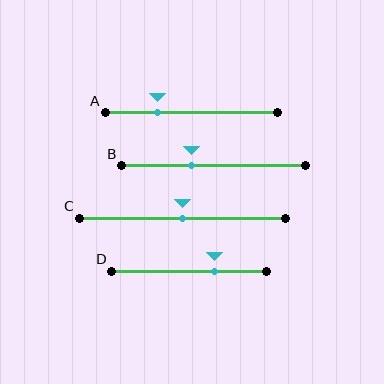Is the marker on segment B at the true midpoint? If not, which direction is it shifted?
No, the marker on segment B is shifted to the left by about 12% of the segment length.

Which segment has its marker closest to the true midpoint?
Segment C has its marker closest to the true midpoint.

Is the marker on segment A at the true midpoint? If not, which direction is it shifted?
No, the marker on segment A is shifted to the left by about 20% of the segment length.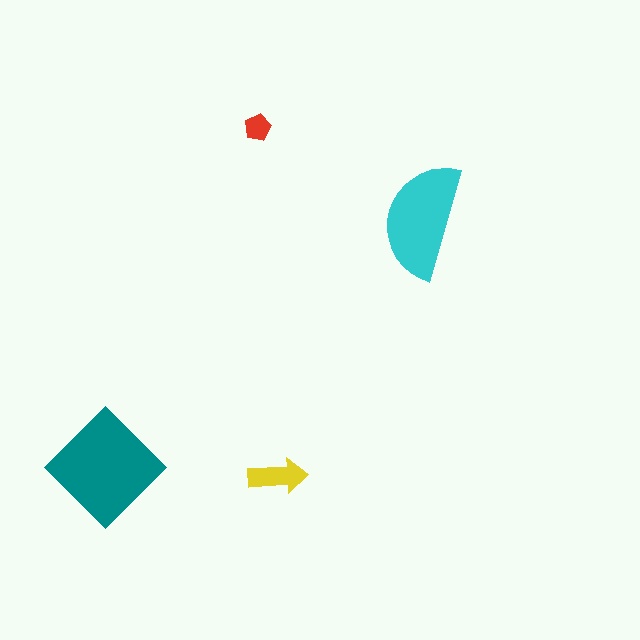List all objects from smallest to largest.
The red pentagon, the yellow arrow, the cyan semicircle, the teal diamond.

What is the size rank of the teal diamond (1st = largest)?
1st.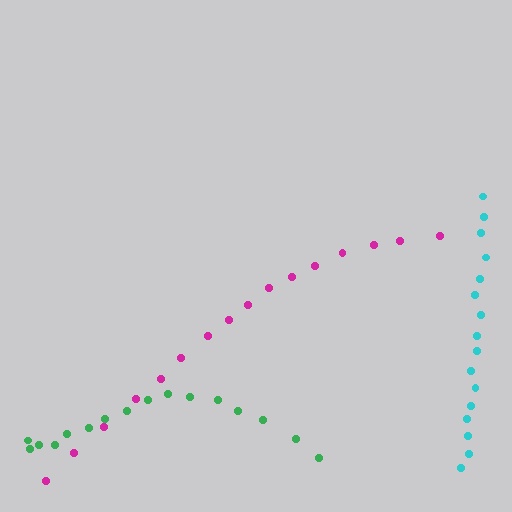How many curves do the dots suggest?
There are 3 distinct paths.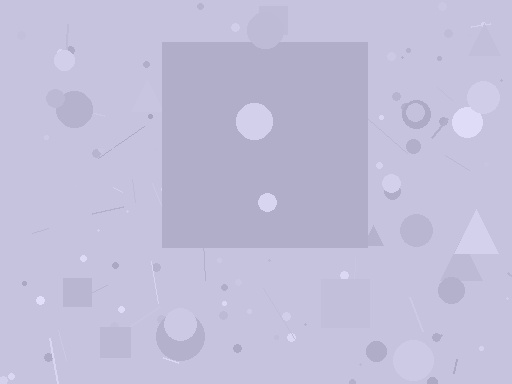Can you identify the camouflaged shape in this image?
The camouflaged shape is a square.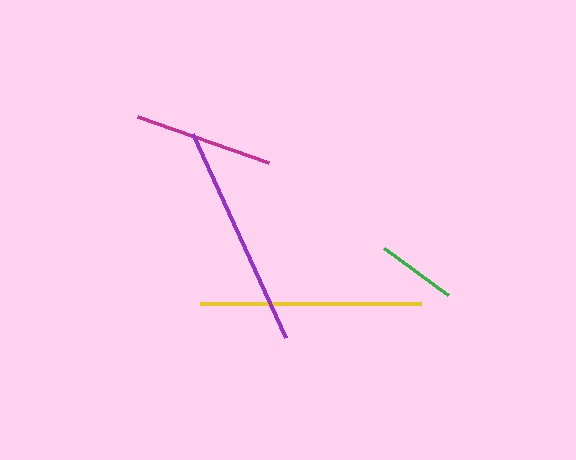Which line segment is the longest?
The purple line is the longest at approximately 225 pixels.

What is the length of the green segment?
The green segment is approximately 79 pixels long.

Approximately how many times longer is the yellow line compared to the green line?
The yellow line is approximately 2.8 times the length of the green line.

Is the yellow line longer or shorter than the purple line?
The purple line is longer than the yellow line.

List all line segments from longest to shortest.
From longest to shortest: purple, yellow, magenta, green.